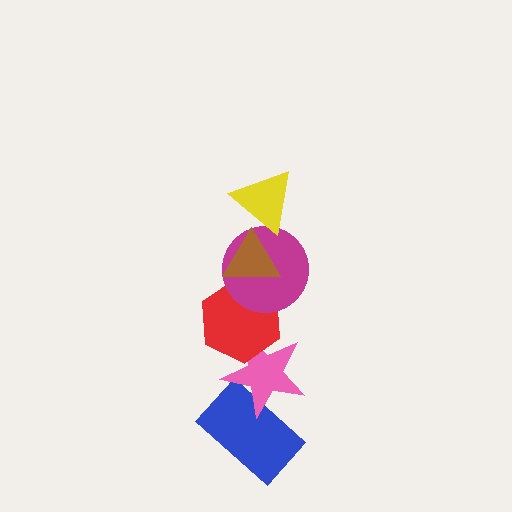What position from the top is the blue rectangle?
The blue rectangle is 6th from the top.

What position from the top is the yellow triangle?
The yellow triangle is 1st from the top.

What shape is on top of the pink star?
The red hexagon is on top of the pink star.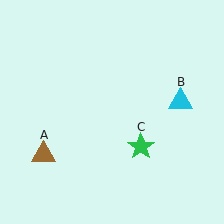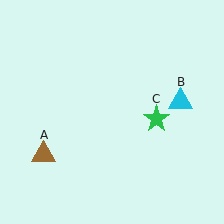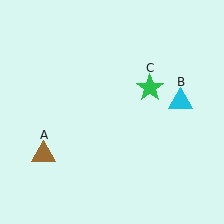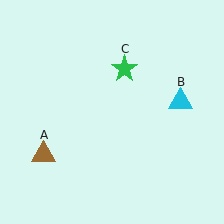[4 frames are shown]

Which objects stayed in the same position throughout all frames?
Brown triangle (object A) and cyan triangle (object B) remained stationary.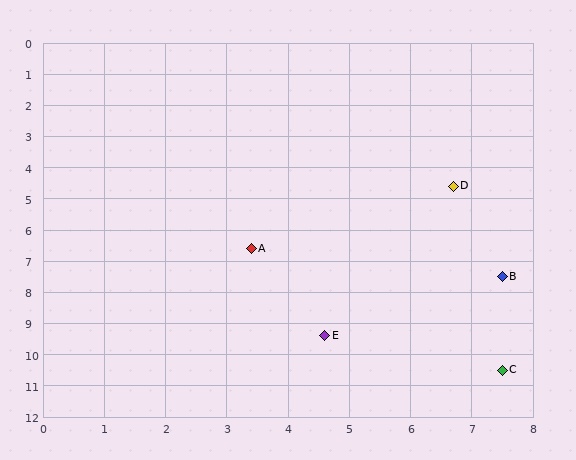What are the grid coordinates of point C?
Point C is at approximately (7.5, 10.5).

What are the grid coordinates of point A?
Point A is at approximately (3.4, 6.6).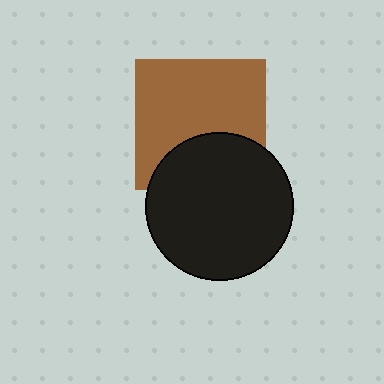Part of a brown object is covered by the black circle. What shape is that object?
It is a square.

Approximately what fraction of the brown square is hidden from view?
Roughly 33% of the brown square is hidden behind the black circle.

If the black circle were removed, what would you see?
You would see the complete brown square.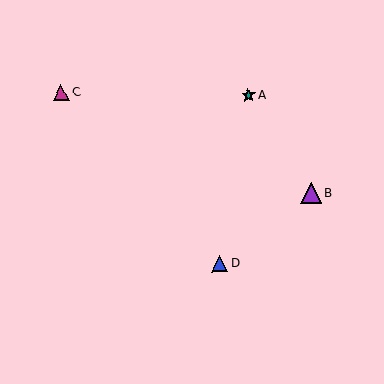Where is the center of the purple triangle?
The center of the purple triangle is at (311, 193).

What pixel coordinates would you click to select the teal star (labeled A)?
Click at (248, 95) to select the teal star A.